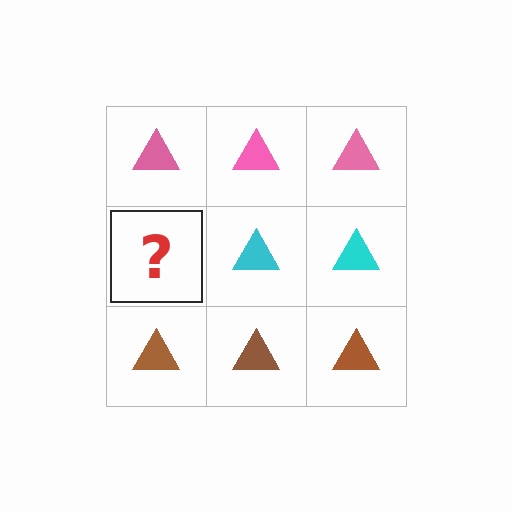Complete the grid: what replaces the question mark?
The question mark should be replaced with a cyan triangle.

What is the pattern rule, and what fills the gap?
The rule is that each row has a consistent color. The gap should be filled with a cyan triangle.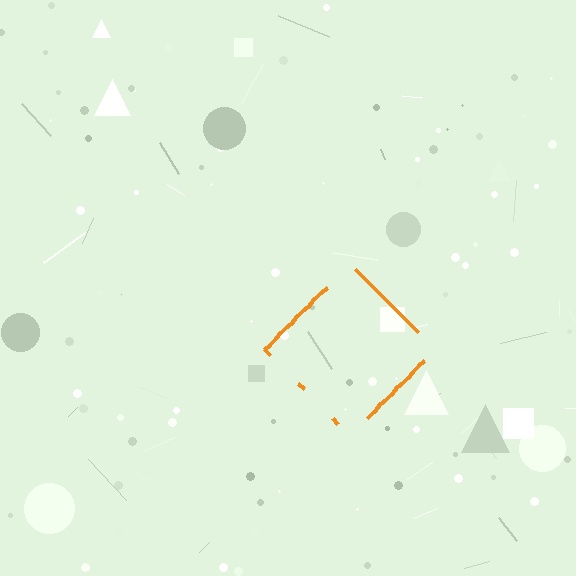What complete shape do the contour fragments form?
The contour fragments form a diamond.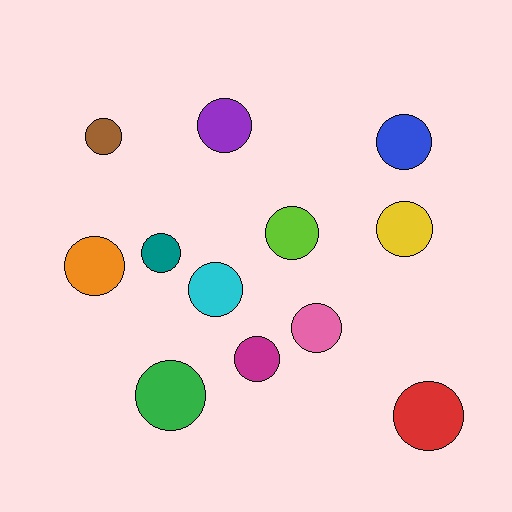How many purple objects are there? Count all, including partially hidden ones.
There is 1 purple object.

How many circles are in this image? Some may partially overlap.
There are 12 circles.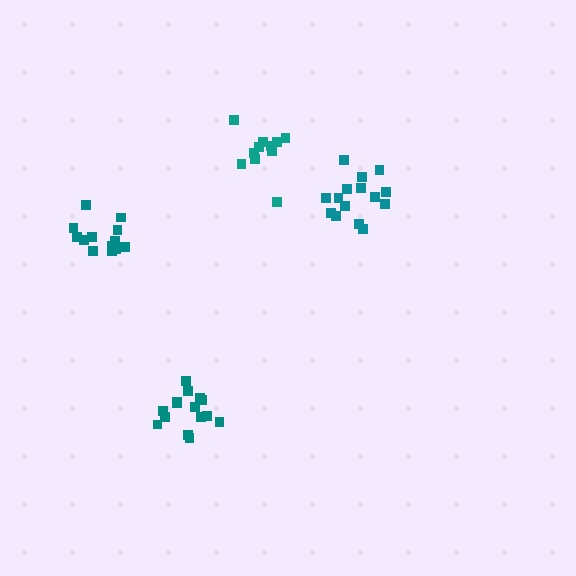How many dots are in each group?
Group 1: 15 dots, Group 2: 15 dots, Group 3: 13 dots, Group 4: 11 dots (54 total).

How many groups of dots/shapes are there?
There are 4 groups.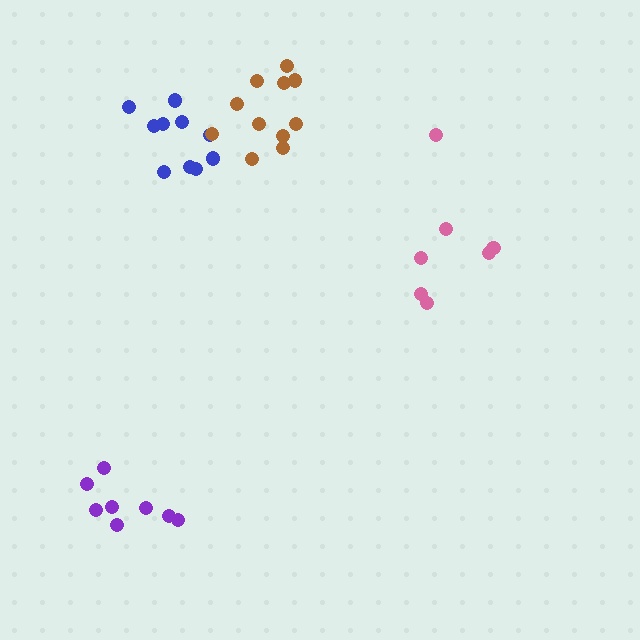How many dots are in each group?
Group 1: 10 dots, Group 2: 8 dots, Group 3: 11 dots, Group 4: 7 dots (36 total).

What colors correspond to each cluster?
The clusters are colored: blue, purple, brown, pink.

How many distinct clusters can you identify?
There are 4 distinct clusters.